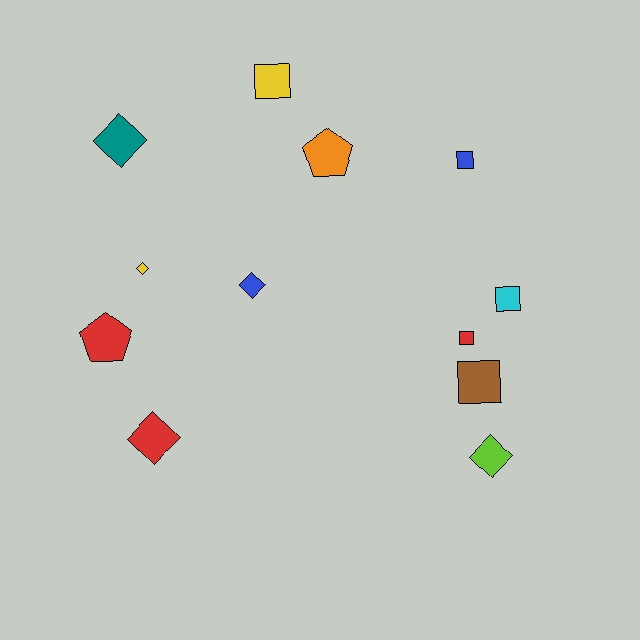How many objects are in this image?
There are 12 objects.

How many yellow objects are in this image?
There are 2 yellow objects.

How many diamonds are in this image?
There are 5 diamonds.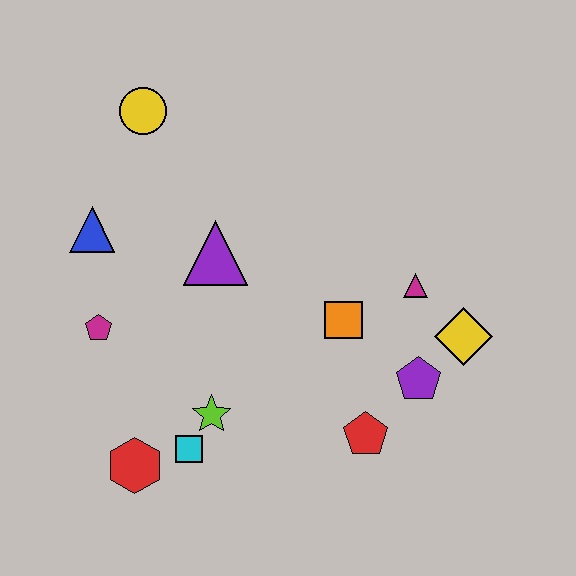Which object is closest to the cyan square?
The lime star is closest to the cyan square.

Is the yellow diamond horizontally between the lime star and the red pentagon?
No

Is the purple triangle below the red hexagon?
No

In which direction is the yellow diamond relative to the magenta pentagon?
The yellow diamond is to the right of the magenta pentagon.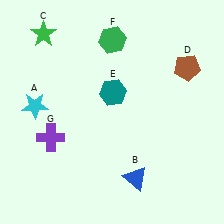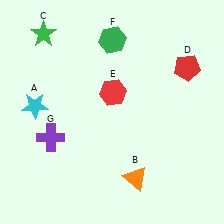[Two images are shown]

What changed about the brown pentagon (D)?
In Image 1, D is brown. In Image 2, it changed to red.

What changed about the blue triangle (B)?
In Image 1, B is blue. In Image 2, it changed to orange.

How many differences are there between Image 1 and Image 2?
There are 3 differences between the two images.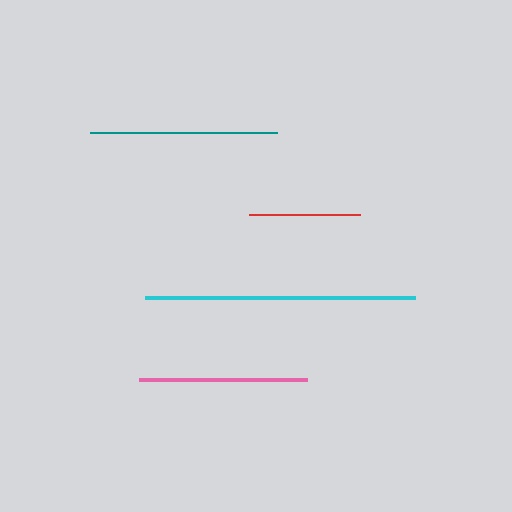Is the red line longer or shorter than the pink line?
The pink line is longer than the red line.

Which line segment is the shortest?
The red line is the shortest at approximately 111 pixels.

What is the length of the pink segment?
The pink segment is approximately 168 pixels long.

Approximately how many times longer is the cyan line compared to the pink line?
The cyan line is approximately 1.6 times the length of the pink line.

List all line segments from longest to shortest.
From longest to shortest: cyan, teal, pink, red.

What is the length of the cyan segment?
The cyan segment is approximately 270 pixels long.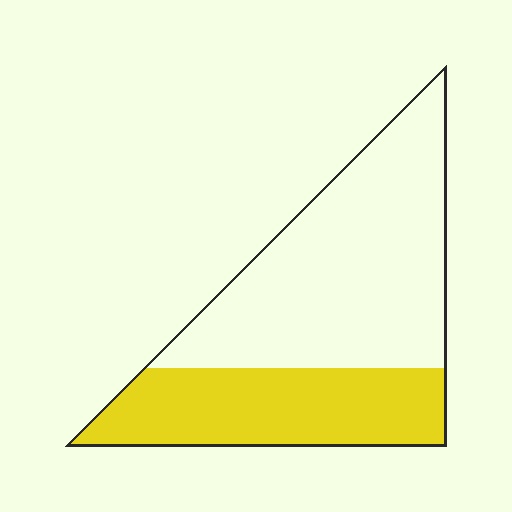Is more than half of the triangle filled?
No.